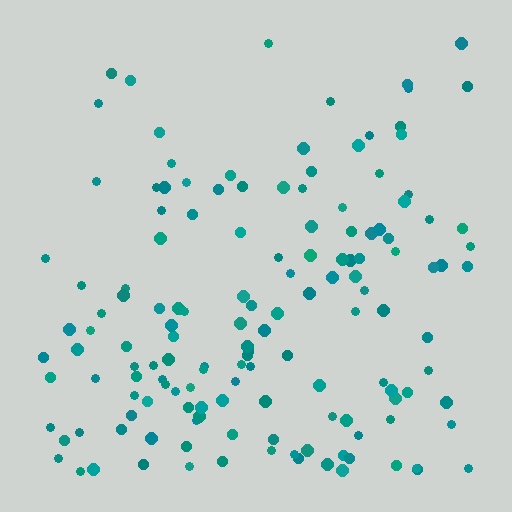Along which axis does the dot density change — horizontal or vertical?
Vertical.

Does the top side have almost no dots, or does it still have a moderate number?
Still a moderate number, just noticeably fewer than the bottom.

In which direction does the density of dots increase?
From top to bottom, with the bottom side densest.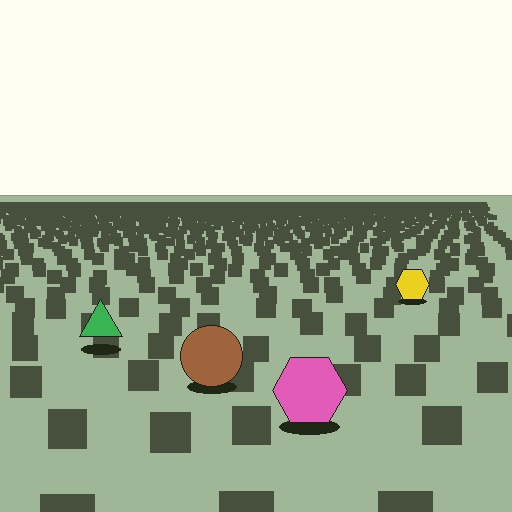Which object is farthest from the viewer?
The yellow hexagon is farthest from the viewer. It appears smaller and the ground texture around it is denser.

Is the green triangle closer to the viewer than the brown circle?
No. The brown circle is closer — you can tell from the texture gradient: the ground texture is coarser near it.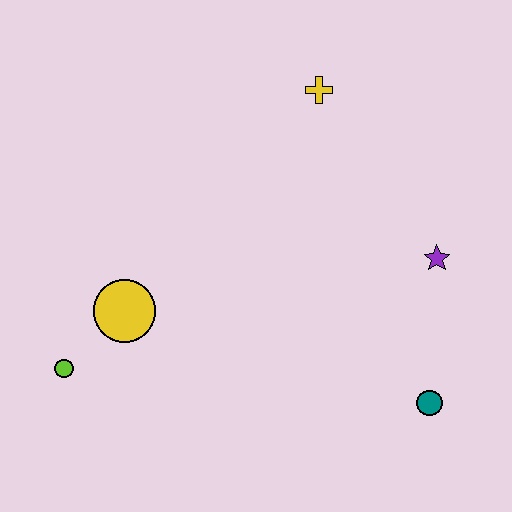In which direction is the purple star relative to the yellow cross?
The purple star is below the yellow cross.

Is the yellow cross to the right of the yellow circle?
Yes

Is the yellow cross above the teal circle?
Yes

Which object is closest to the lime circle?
The yellow circle is closest to the lime circle.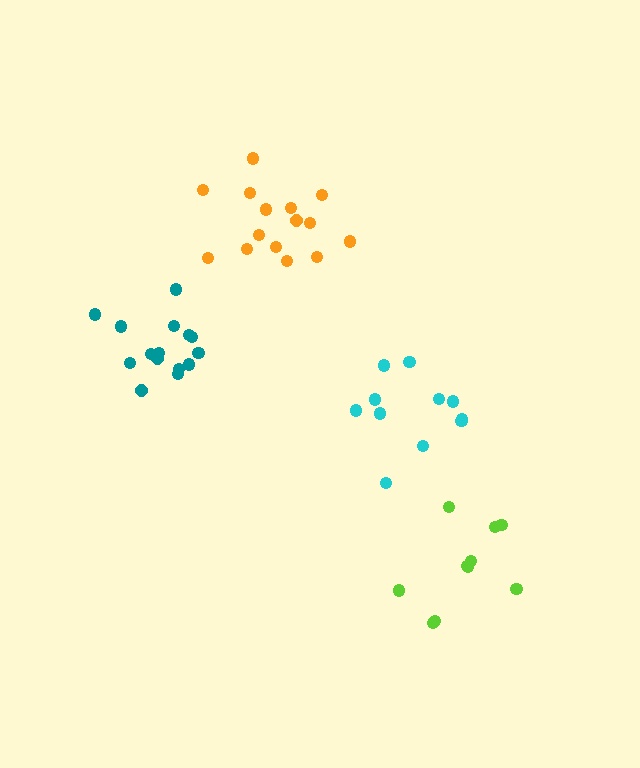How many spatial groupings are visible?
There are 4 spatial groupings.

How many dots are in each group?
Group 1: 11 dots, Group 2: 15 dots, Group 3: 15 dots, Group 4: 10 dots (51 total).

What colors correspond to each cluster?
The clusters are colored: cyan, teal, orange, lime.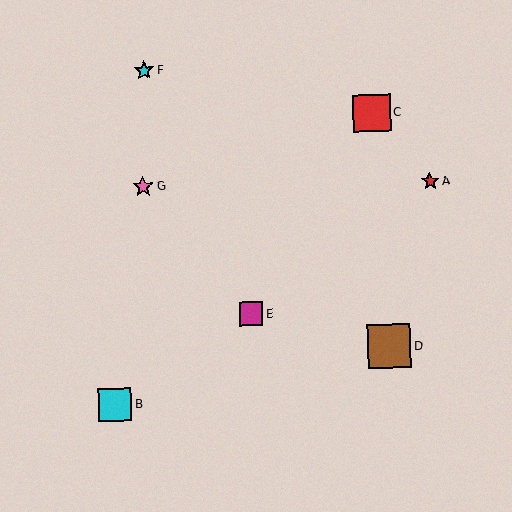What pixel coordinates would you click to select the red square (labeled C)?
Click at (372, 113) to select the red square C.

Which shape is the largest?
The brown square (labeled D) is the largest.